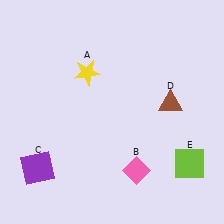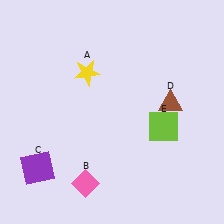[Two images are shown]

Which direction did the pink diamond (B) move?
The pink diamond (B) moved left.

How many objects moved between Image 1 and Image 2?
2 objects moved between the two images.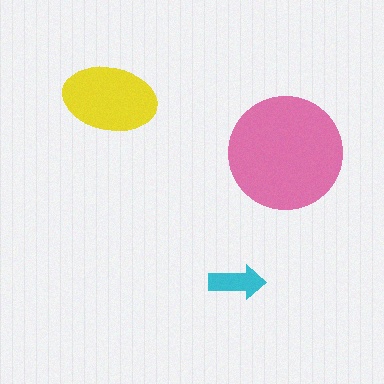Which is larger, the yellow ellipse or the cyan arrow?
The yellow ellipse.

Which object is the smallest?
The cyan arrow.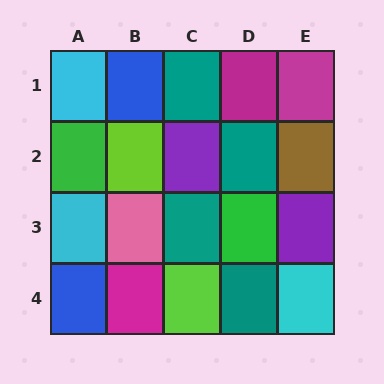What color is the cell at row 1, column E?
Magenta.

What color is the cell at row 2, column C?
Purple.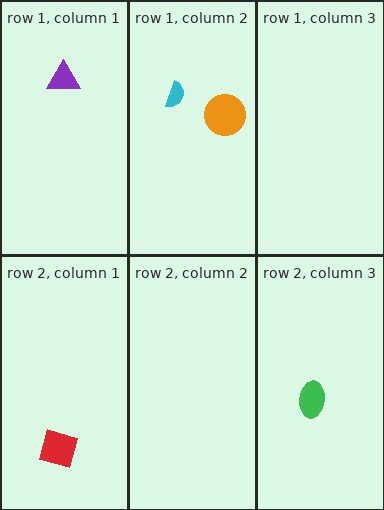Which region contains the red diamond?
The row 2, column 1 region.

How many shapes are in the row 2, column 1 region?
1.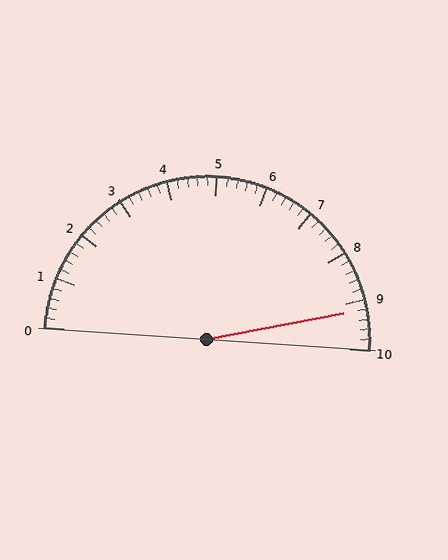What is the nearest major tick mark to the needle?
The nearest major tick mark is 9.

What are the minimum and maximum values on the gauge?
The gauge ranges from 0 to 10.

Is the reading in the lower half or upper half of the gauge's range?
The reading is in the upper half of the range (0 to 10).